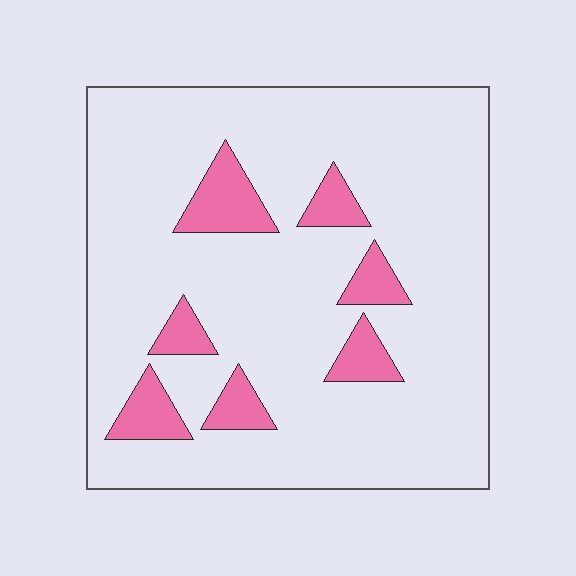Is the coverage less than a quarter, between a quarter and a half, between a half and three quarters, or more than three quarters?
Less than a quarter.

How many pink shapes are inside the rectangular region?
7.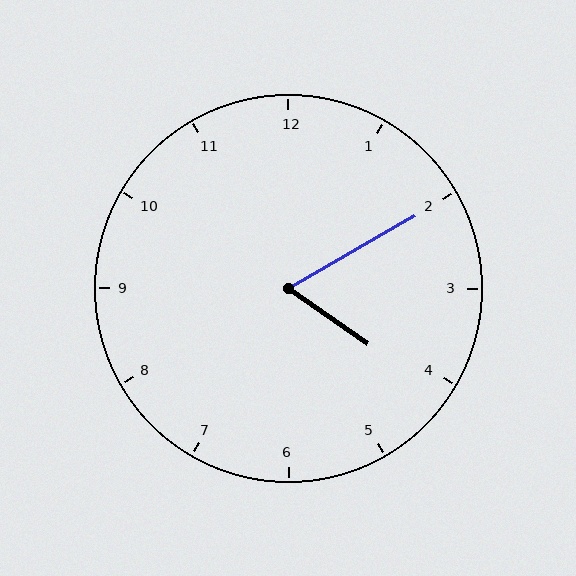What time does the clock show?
4:10.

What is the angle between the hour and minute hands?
Approximately 65 degrees.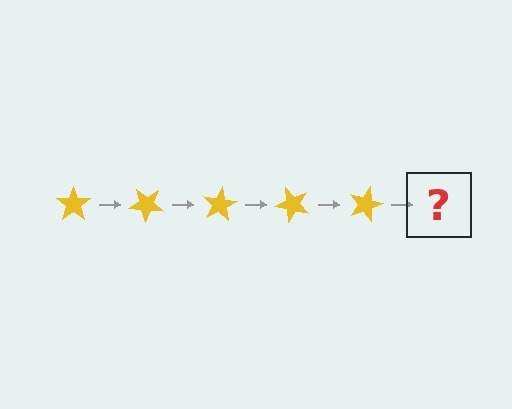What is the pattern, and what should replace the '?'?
The pattern is that the star rotates 40 degrees each step. The '?' should be a yellow star rotated 200 degrees.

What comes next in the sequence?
The next element should be a yellow star rotated 200 degrees.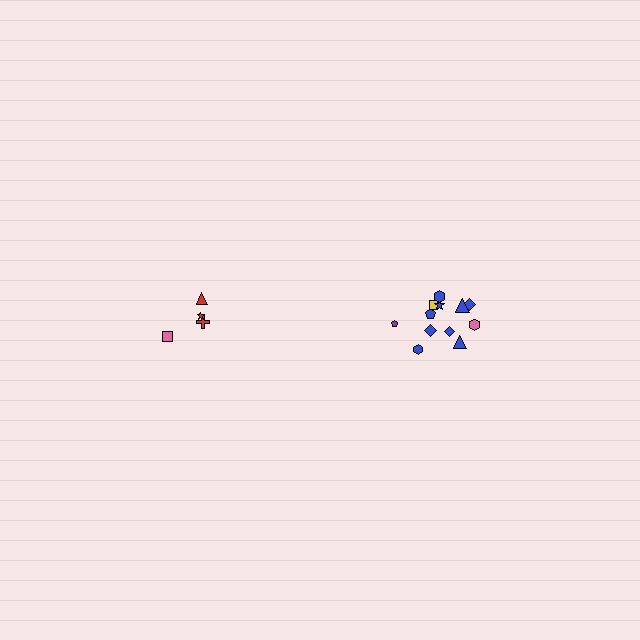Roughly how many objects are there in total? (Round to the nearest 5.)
Roughly 15 objects in total.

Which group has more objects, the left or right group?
The right group.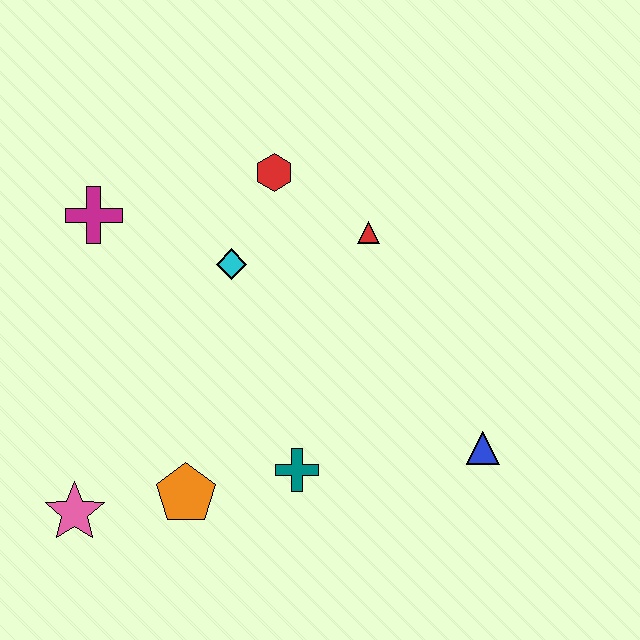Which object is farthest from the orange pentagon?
The red hexagon is farthest from the orange pentagon.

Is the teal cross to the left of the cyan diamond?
No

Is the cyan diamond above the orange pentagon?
Yes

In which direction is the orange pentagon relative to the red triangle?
The orange pentagon is below the red triangle.